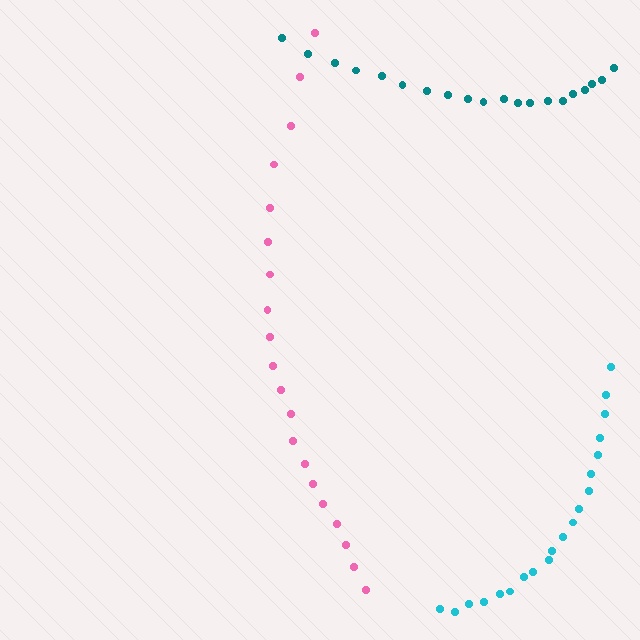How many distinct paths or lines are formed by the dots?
There are 3 distinct paths.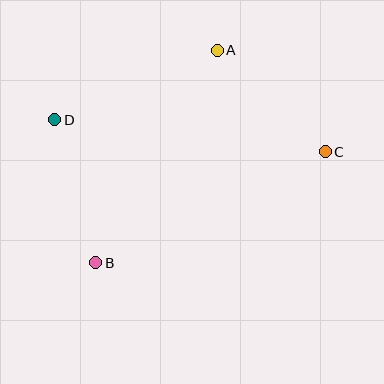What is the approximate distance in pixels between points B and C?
The distance between B and C is approximately 255 pixels.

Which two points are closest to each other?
Points A and C are closest to each other.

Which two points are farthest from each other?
Points C and D are farthest from each other.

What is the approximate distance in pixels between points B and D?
The distance between B and D is approximately 149 pixels.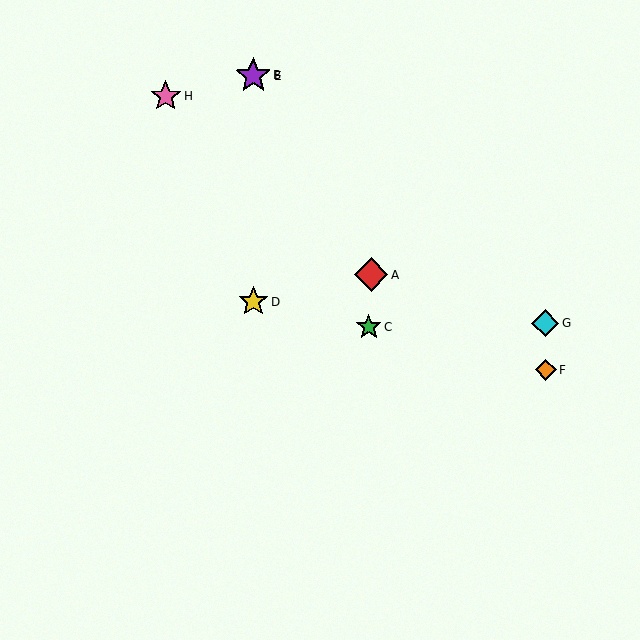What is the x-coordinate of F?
Object F is at x≈546.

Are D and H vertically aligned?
No, D is at x≈253 and H is at x≈166.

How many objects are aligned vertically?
3 objects (B, D, E) are aligned vertically.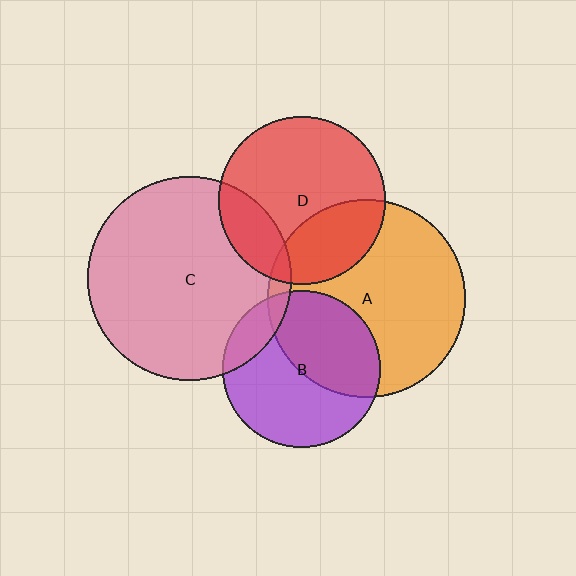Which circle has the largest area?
Circle C (pink).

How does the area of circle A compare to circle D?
Approximately 1.4 times.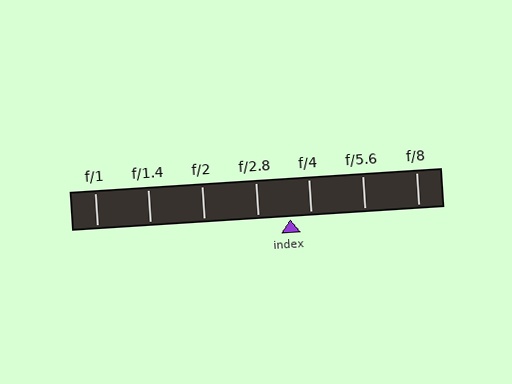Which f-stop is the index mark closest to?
The index mark is closest to f/4.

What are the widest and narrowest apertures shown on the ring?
The widest aperture shown is f/1 and the narrowest is f/8.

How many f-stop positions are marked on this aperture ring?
There are 7 f-stop positions marked.